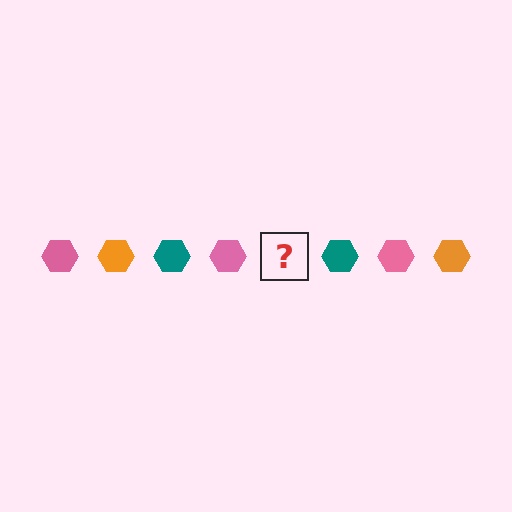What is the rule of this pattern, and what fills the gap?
The rule is that the pattern cycles through pink, orange, teal hexagons. The gap should be filled with an orange hexagon.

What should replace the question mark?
The question mark should be replaced with an orange hexagon.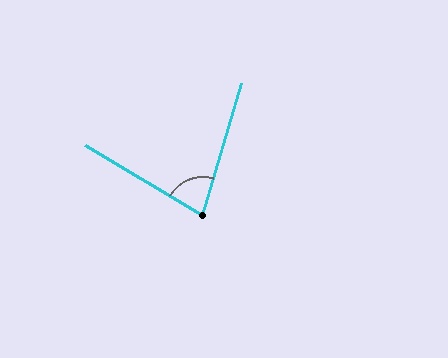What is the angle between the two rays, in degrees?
Approximately 76 degrees.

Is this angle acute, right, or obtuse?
It is acute.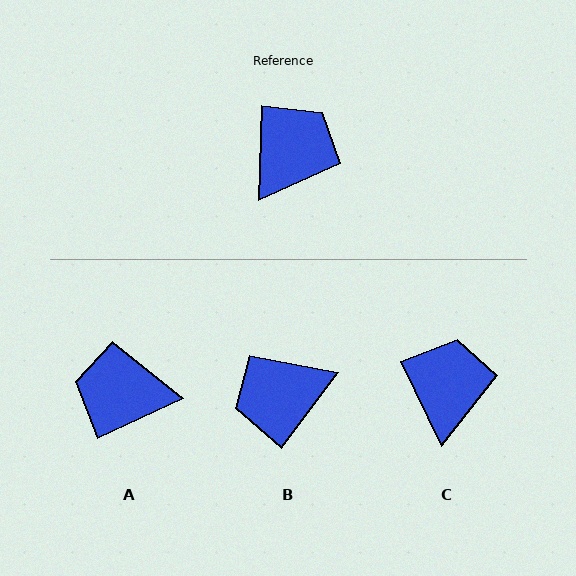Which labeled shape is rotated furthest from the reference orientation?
B, about 145 degrees away.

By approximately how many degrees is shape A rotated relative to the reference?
Approximately 117 degrees counter-clockwise.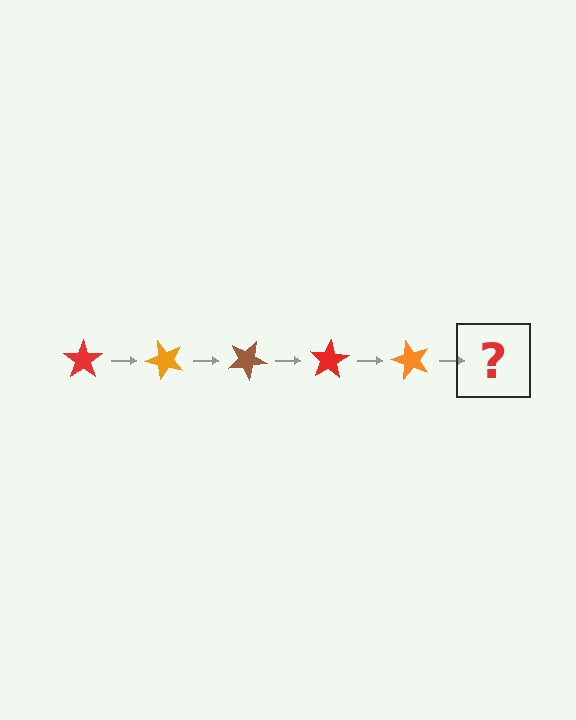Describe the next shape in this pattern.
It should be a brown star, rotated 250 degrees from the start.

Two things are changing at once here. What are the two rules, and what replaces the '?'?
The two rules are that it rotates 50 degrees each step and the color cycles through red, orange, and brown. The '?' should be a brown star, rotated 250 degrees from the start.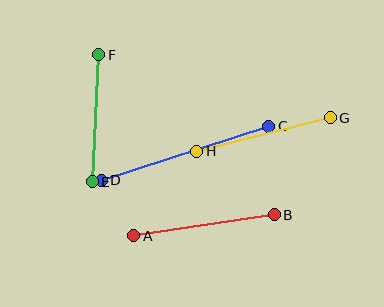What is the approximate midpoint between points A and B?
The midpoint is at approximately (204, 225) pixels.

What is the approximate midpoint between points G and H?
The midpoint is at approximately (264, 135) pixels.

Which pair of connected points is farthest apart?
Points C and D are farthest apart.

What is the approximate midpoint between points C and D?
The midpoint is at approximately (185, 153) pixels.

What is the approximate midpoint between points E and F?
The midpoint is at approximately (95, 118) pixels.